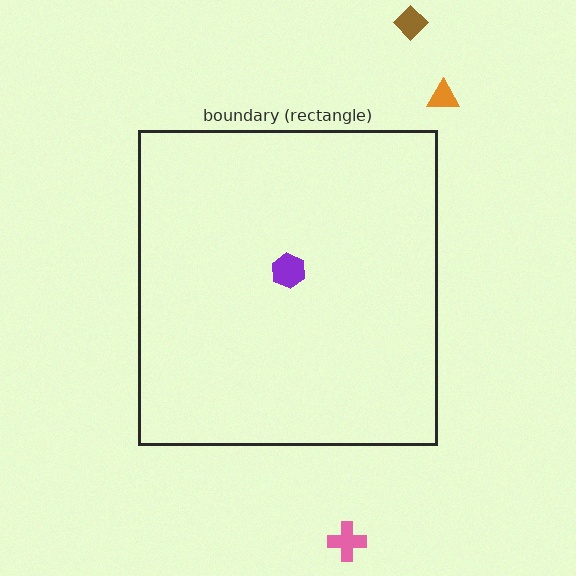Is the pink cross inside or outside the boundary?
Outside.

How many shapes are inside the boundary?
1 inside, 3 outside.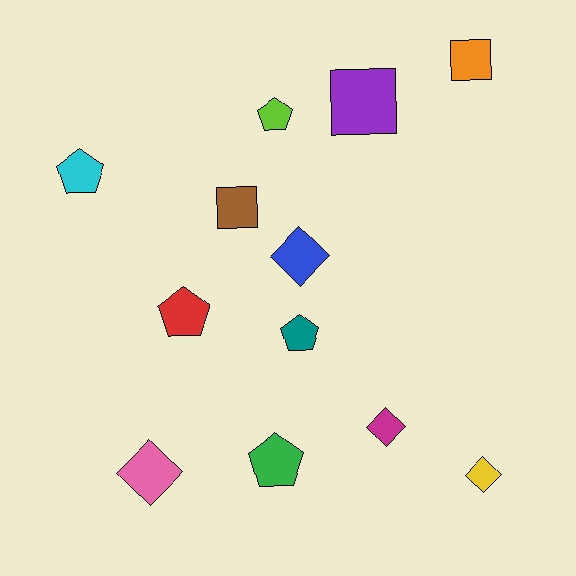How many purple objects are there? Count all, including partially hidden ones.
There is 1 purple object.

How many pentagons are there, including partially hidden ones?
There are 5 pentagons.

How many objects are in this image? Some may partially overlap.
There are 12 objects.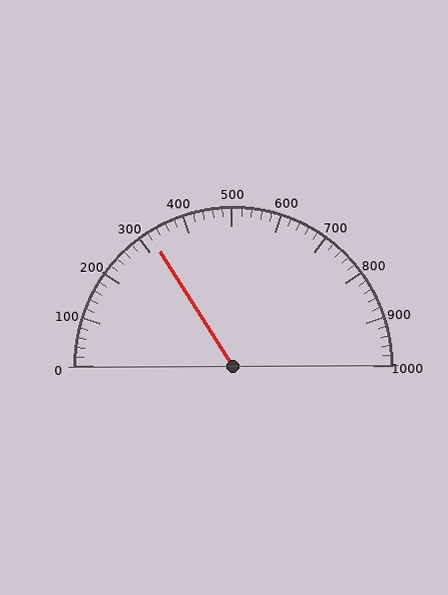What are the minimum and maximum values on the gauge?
The gauge ranges from 0 to 1000.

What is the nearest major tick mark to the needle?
The nearest major tick mark is 300.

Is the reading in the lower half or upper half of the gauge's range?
The reading is in the lower half of the range (0 to 1000).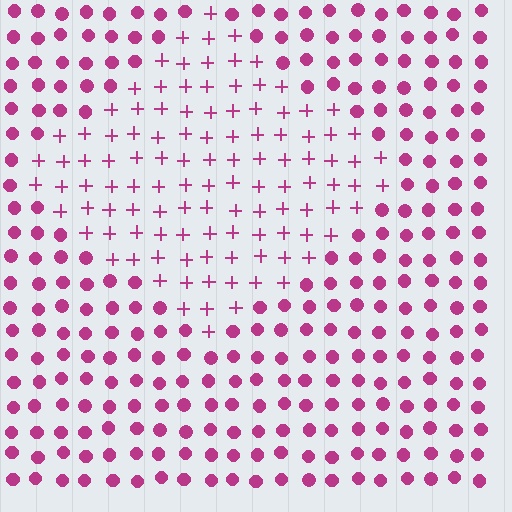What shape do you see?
I see a diamond.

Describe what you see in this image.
The image is filled with small magenta elements arranged in a uniform grid. A diamond-shaped region contains plus signs, while the surrounding area contains circles. The boundary is defined purely by the change in element shape.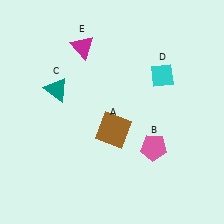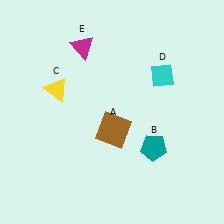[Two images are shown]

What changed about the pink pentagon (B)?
In Image 1, B is pink. In Image 2, it changed to teal.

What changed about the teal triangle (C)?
In Image 1, C is teal. In Image 2, it changed to yellow.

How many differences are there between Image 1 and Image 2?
There are 2 differences between the two images.